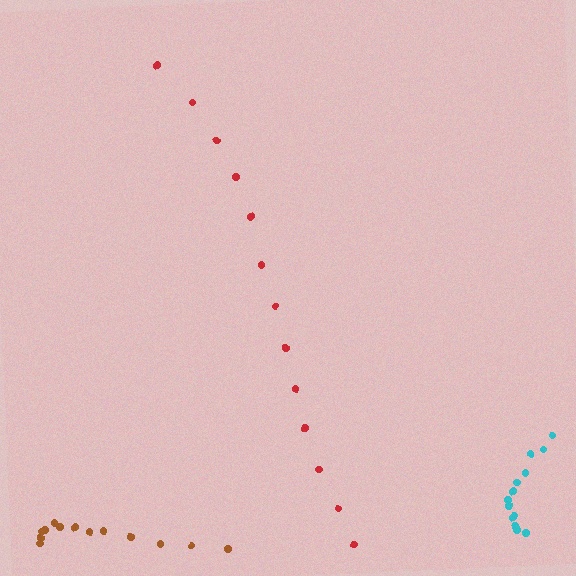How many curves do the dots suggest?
There are 3 distinct paths.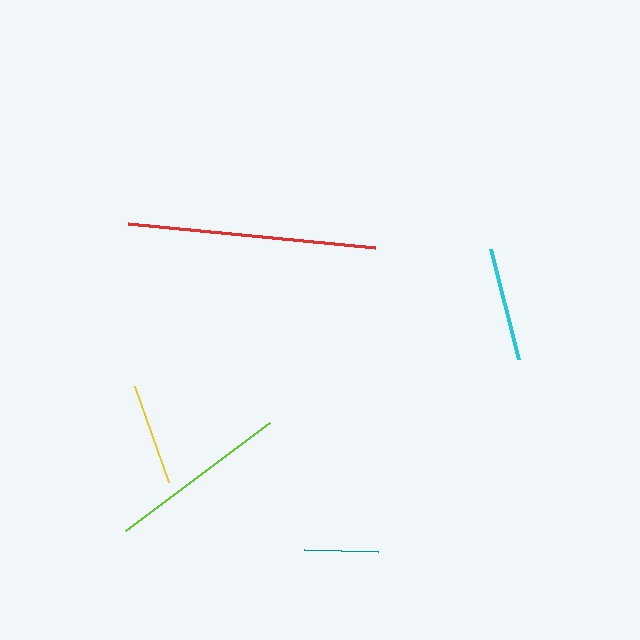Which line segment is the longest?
The red line is the longest at approximately 248 pixels.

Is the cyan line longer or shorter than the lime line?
The lime line is longer than the cyan line.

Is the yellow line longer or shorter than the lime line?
The lime line is longer than the yellow line.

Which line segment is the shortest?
The teal line is the shortest at approximately 74 pixels.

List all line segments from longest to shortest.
From longest to shortest: red, lime, cyan, yellow, teal.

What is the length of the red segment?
The red segment is approximately 248 pixels long.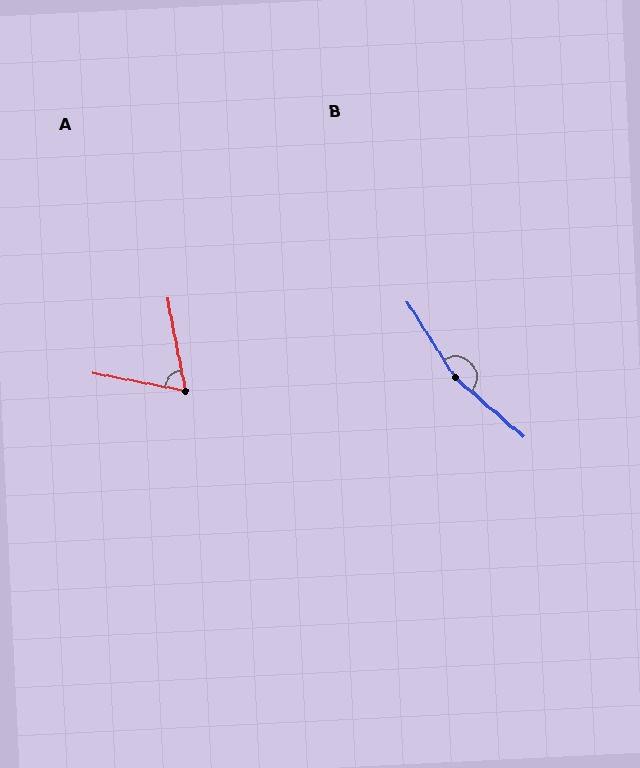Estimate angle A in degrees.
Approximately 68 degrees.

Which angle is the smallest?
A, at approximately 68 degrees.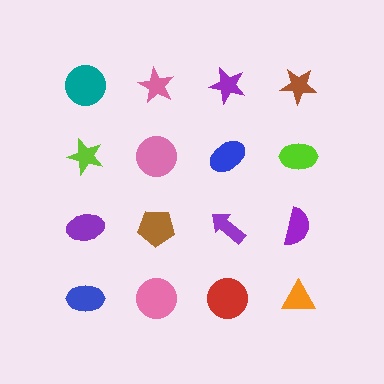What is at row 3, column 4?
A purple semicircle.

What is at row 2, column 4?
A lime ellipse.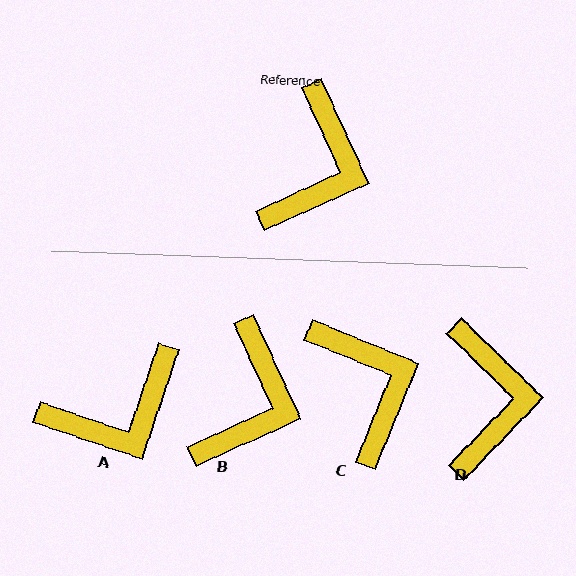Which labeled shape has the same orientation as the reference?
B.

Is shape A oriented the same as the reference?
No, it is off by about 43 degrees.